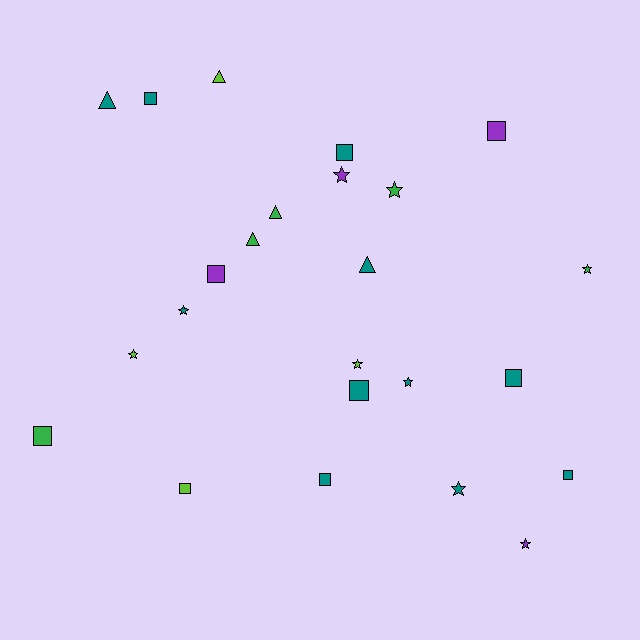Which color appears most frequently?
Teal, with 11 objects.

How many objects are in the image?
There are 24 objects.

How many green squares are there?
There is 1 green square.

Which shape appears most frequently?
Square, with 10 objects.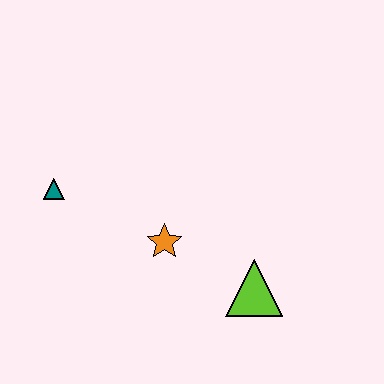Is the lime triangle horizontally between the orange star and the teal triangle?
No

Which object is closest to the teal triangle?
The orange star is closest to the teal triangle.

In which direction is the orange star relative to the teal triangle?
The orange star is to the right of the teal triangle.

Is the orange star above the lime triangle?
Yes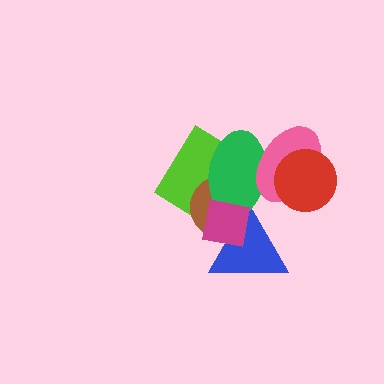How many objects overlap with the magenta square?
4 objects overlap with the magenta square.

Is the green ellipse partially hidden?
Yes, it is partially covered by another shape.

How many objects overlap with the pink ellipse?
2 objects overlap with the pink ellipse.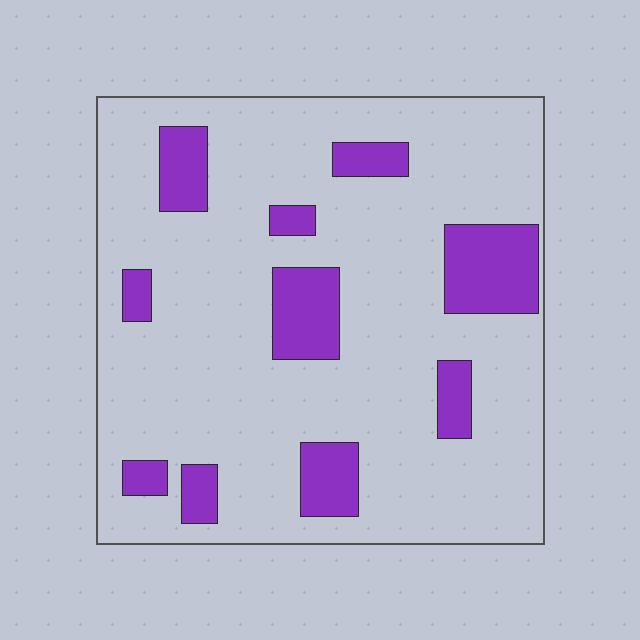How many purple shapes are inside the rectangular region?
10.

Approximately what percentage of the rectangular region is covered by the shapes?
Approximately 20%.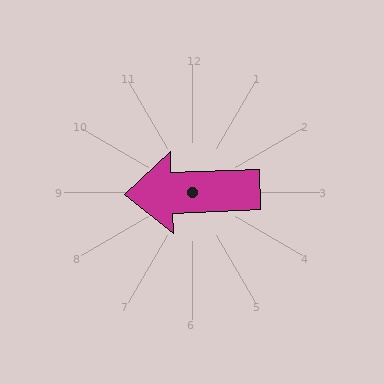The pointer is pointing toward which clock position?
Roughly 9 o'clock.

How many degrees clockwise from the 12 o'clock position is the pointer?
Approximately 268 degrees.